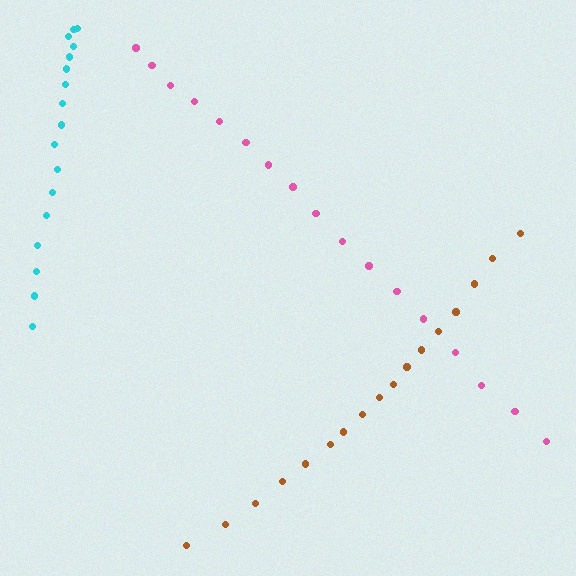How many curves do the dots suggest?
There are 3 distinct paths.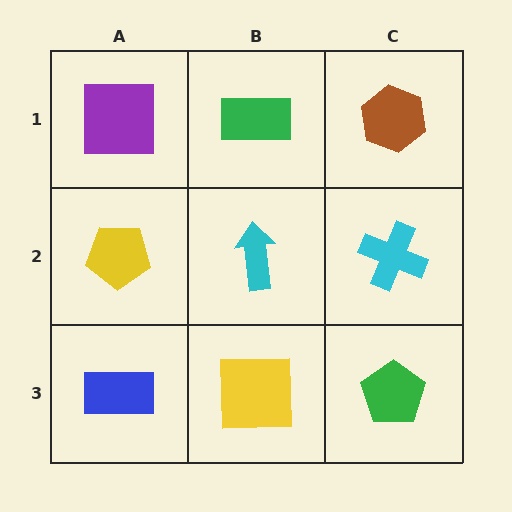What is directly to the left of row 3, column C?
A yellow square.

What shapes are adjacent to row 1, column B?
A cyan arrow (row 2, column B), a purple square (row 1, column A), a brown hexagon (row 1, column C).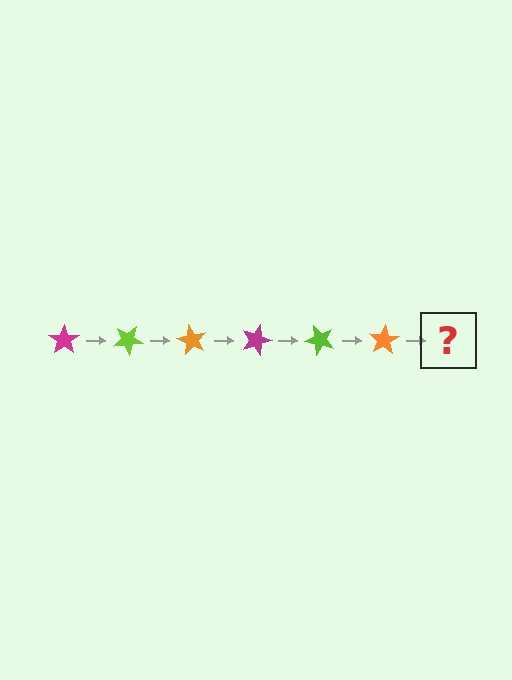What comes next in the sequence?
The next element should be a magenta star, rotated 180 degrees from the start.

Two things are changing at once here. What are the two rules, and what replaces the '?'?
The two rules are that it rotates 30 degrees each step and the color cycles through magenta, lime, and orange. The '?' should be a magenta star, rotated 180 degrees from the start.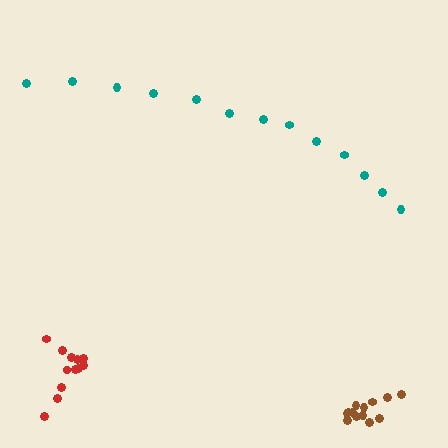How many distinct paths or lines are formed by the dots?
There are 3 distinct paths.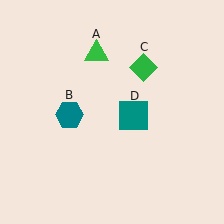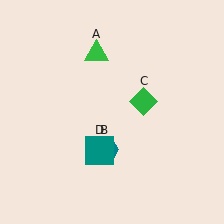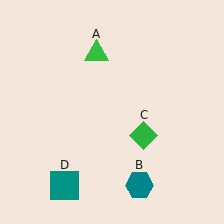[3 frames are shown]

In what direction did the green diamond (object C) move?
The green diamond (object C) moved down.